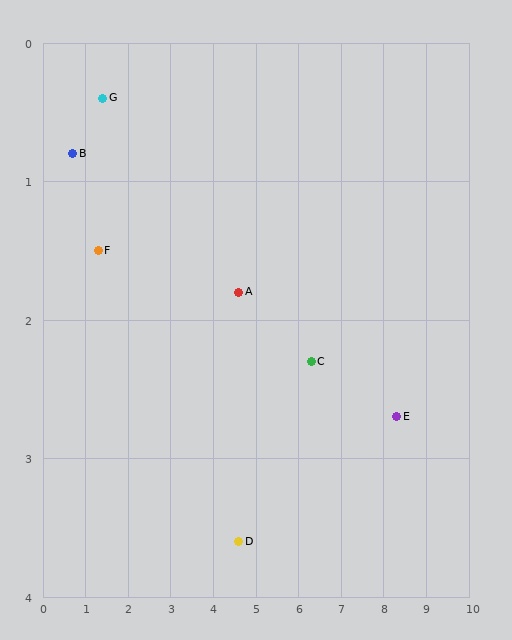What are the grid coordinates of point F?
Point F is at approximately (1.3, 1.5).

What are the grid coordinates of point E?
Point E is at approximately (8.3, 2.7).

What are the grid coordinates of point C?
Point C is at approximately (6.3, 2.3).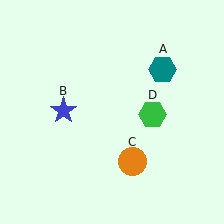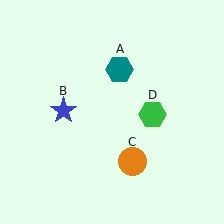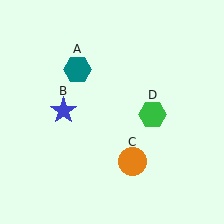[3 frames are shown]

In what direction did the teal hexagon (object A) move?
The teal hexagon (object A) moved left.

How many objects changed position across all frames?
1 object changed position: teal hexagon (object A).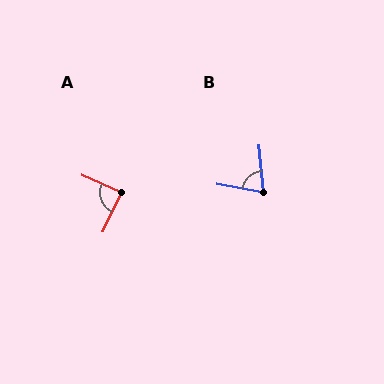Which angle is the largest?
A, at approximately 88 degrees.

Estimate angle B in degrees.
Approximately 75 degrees.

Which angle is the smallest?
B, at approximately 75 degrees.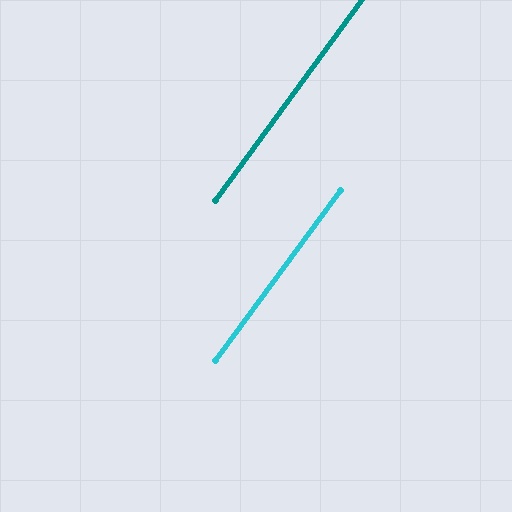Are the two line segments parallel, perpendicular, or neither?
Parallel — their directions differ by only 0.4°.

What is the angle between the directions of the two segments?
Approximately 0 degrees.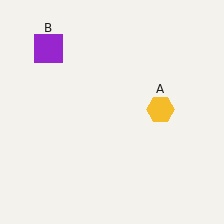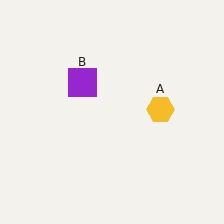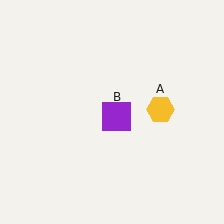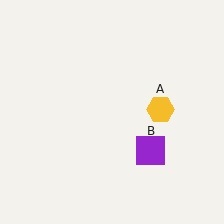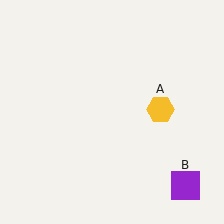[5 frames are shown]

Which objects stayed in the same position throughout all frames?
Yellow hexagon (object A) remained stationary.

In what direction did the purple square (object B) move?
The purple square (object B) moved down and to the right.